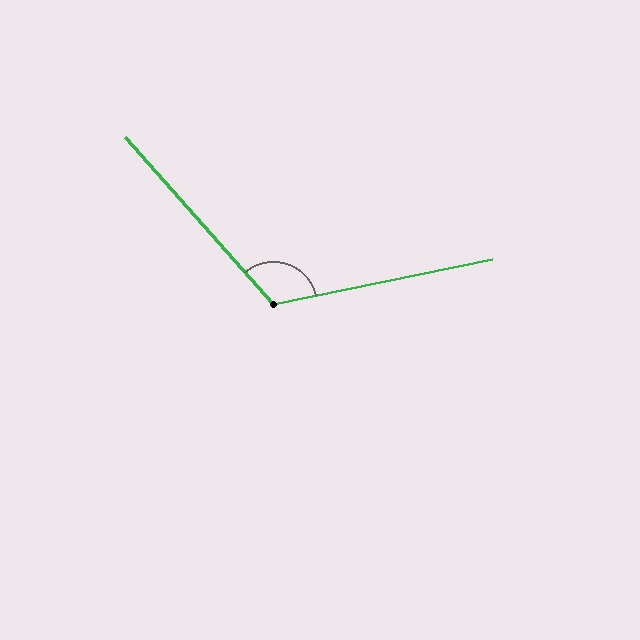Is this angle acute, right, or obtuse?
It is obtuse.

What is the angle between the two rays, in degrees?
Approximately 120 degrees.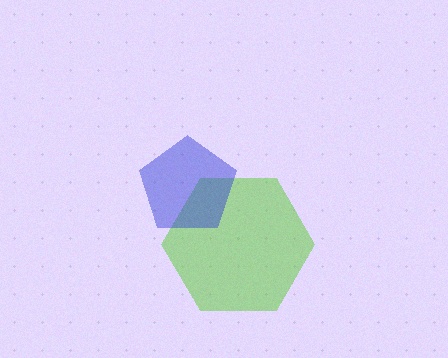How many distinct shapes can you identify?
There are 2 distinct shapes: a lime hexagon, a blue pentagon.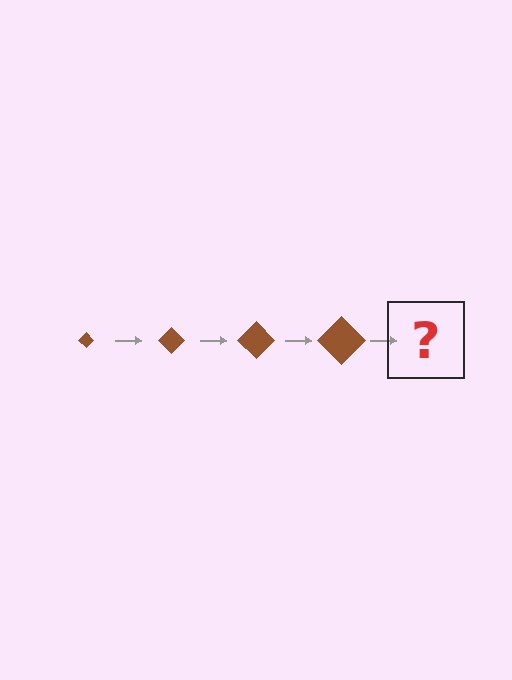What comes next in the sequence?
The next element should be a brown diamond, larger than the previous one.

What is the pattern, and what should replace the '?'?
The pattern is that the diamond gets progressively larger each step. The '?' should be a brown diamond, larger than the previous one.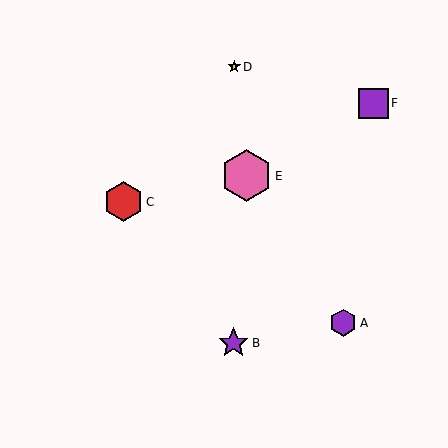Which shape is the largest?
The pink hexagon (labeled E) is the largest.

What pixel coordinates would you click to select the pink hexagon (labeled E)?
Click at (247, 176) to select the pink hexagon E.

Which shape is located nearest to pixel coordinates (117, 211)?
The red hexagon (labeled C) at (123, 202) is nearest to that location.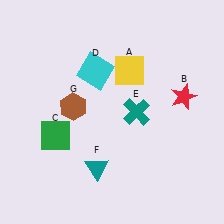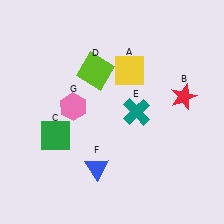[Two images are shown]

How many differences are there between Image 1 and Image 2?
There are 3 differences between the two images.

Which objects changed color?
D changed from cyan to lime. F changed from teal to blue. G changed from brown to pink.